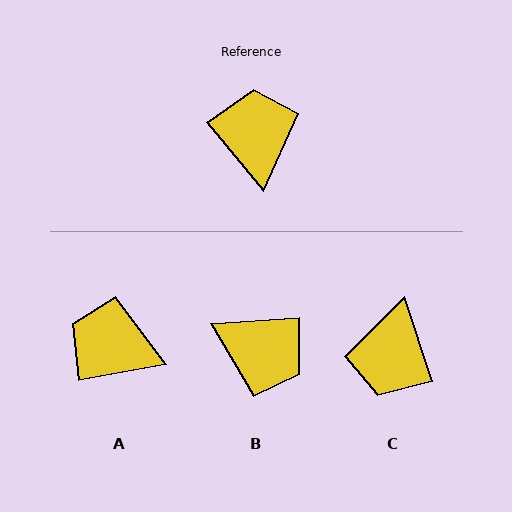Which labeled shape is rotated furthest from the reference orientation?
C, about 159 degrees away.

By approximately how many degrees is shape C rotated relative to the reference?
Approximately 159 degrees counter-clockwise.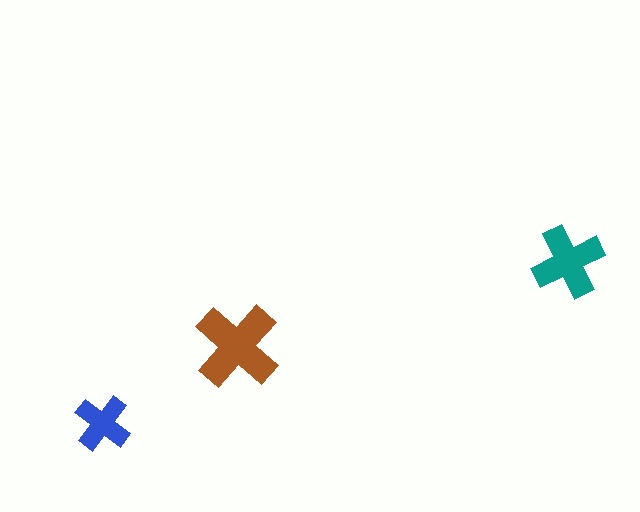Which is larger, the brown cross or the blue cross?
The brown one.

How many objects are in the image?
There are 3 objects in the image.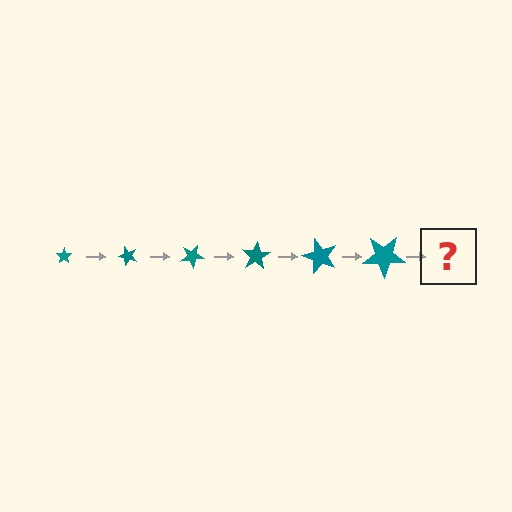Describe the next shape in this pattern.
It should be a star, larger than the previous one and rotated 300 degrees from the start.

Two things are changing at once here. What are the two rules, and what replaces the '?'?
The two rules are that the star grows larger each step and it rotates 50 degrees each step. The '?' should be a star, larger than the previous one and rotated 300 degrees from the start.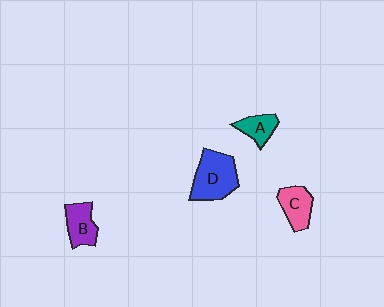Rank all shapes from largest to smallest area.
From largest to smallest: D (blue), C (pink), B (purple), A (teal).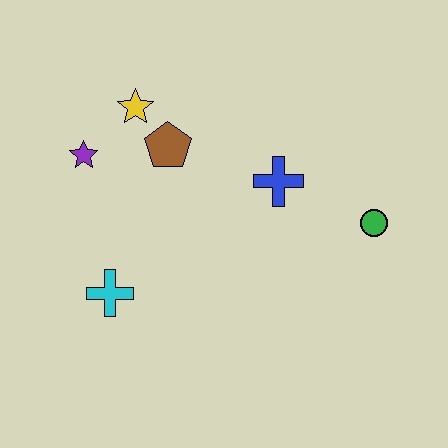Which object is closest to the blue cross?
The green circle is closest to the blue cross.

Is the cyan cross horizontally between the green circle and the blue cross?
No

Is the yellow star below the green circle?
No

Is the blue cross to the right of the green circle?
No